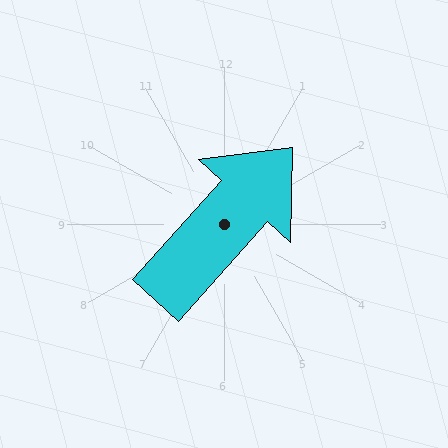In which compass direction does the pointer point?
Northeast.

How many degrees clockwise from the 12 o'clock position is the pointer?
Approximately 42 degrees.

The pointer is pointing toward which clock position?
Roughly 1 o'clock.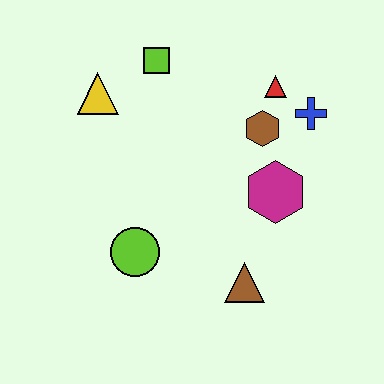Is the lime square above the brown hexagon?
Yes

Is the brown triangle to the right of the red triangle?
No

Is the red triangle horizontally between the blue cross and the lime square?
Yes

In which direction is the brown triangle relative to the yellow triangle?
The brown triangle is below the yellow triangle.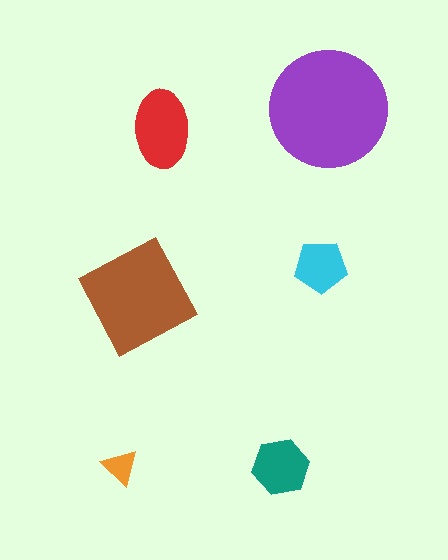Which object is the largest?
The purple circle.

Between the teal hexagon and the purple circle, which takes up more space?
The purple circle.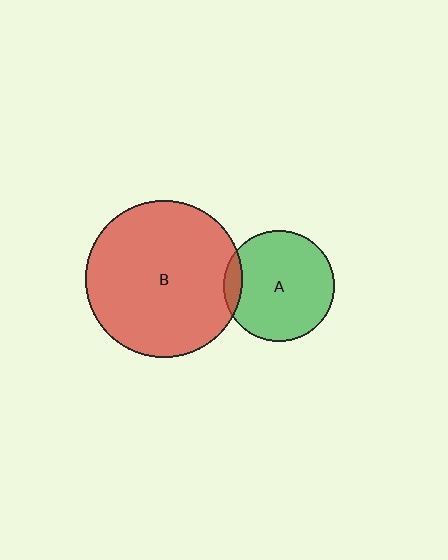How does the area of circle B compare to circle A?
Approximately 2.0 times.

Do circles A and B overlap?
Yes.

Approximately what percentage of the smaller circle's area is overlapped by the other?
Approximately 10%.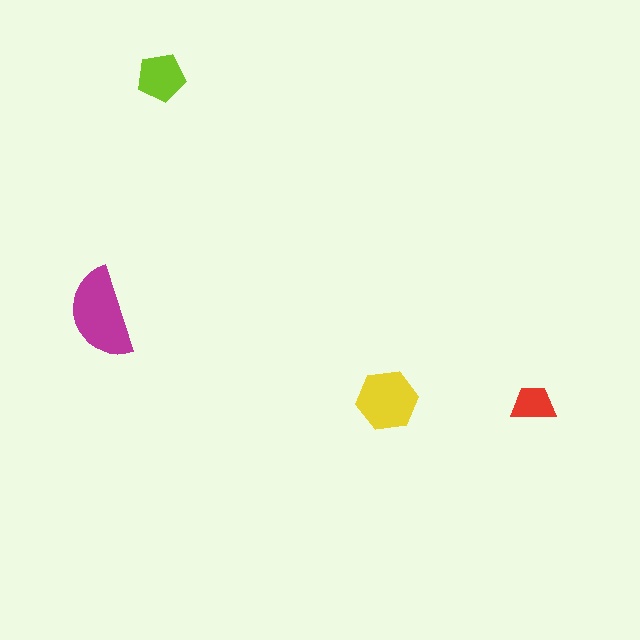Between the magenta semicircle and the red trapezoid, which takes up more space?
The magenta semicircle.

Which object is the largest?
The magenta semicircle.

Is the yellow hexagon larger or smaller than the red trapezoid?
Larger.